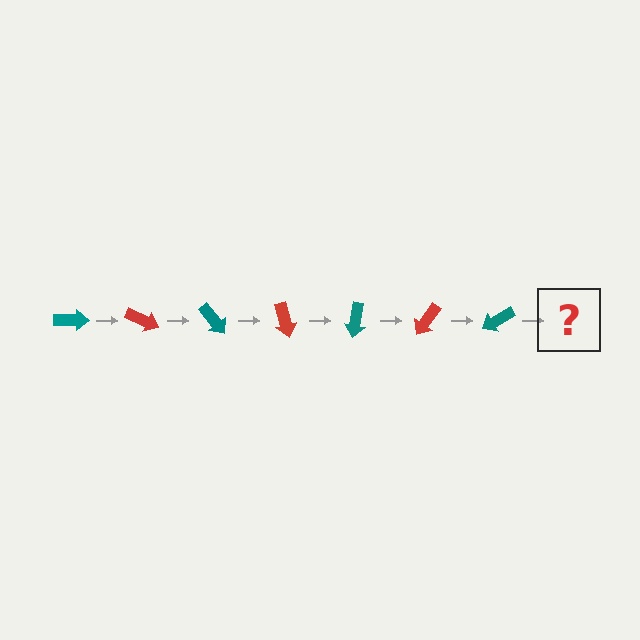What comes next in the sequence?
The next element should be a red arrow, rotated 175 degrees from the start.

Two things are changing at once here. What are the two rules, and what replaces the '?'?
The two rules are that it rotates 25 degrees each step and the color cycles through teal and red. The '?' should be a red arrow, rotated 175 degrees from the start.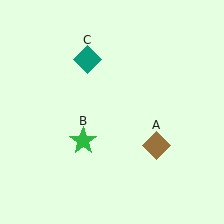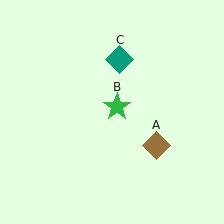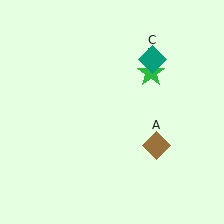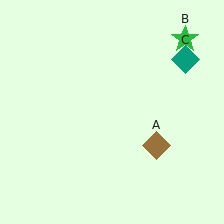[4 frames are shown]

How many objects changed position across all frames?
2 objects changed position: green star (object B), teal diamond (object C).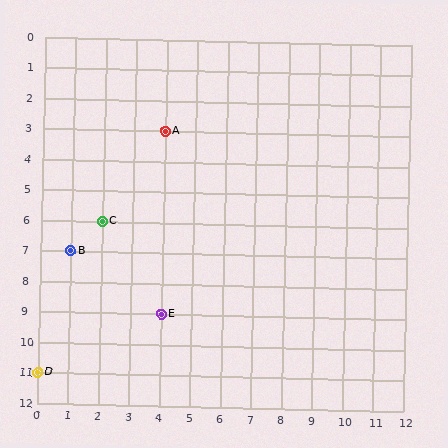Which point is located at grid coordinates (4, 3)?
Point A is at (4, 3).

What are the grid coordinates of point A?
Point A is at grid coordinates (4, 3).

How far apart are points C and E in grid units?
Points C and E are 2 columns and 3 rows apart (about 3.6 grid units diagonally).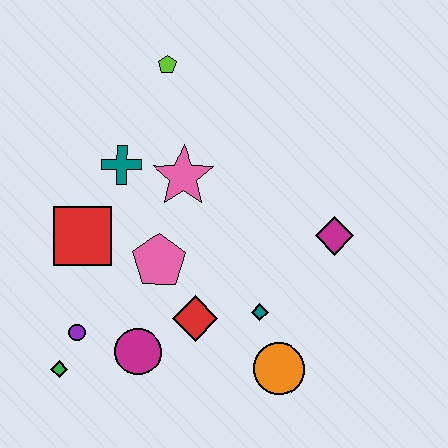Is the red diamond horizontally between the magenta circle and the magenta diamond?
Yes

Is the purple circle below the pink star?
Yes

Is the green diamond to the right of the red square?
No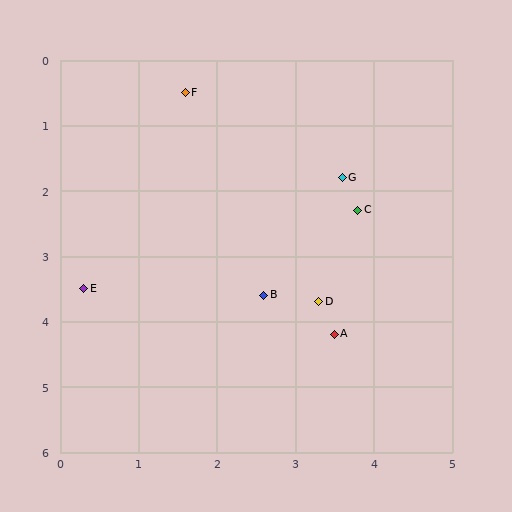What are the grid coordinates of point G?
Point G is at approximately (3.6, 1.8).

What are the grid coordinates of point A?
Point A is at approximately (3.5, 4.2).